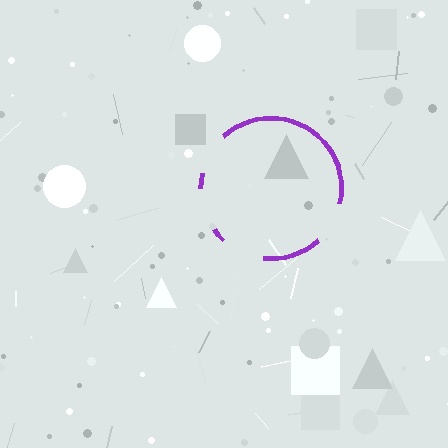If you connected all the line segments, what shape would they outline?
They would outline a circle.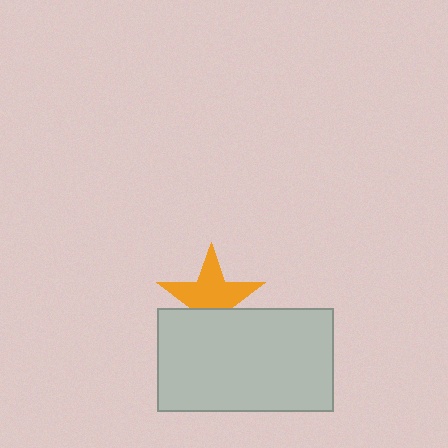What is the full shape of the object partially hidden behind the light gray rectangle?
The partially hidden object is an orange star.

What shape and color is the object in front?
The object in front is a light gray rectangle.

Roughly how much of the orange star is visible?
Most of it is visible (roughly 65%).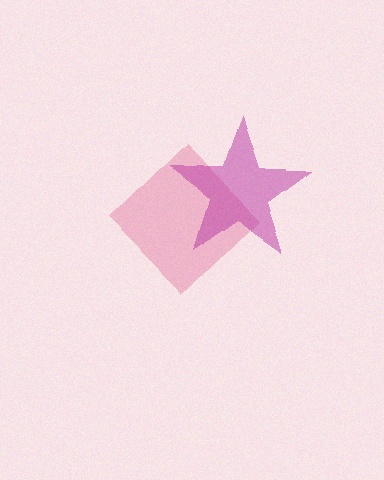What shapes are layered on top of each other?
The layered shapes are: a pink diamond, a magenta star.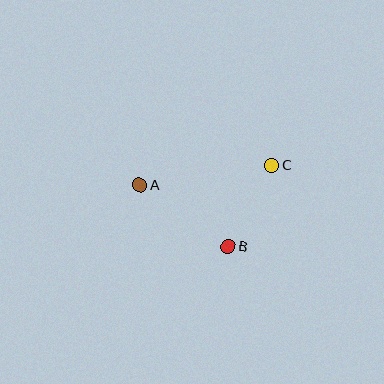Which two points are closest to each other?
Points B and C are closest to each other.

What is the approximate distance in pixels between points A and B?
The distance between A and B is approximately 108 pixels.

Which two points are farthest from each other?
Points A and C are farthest from each other.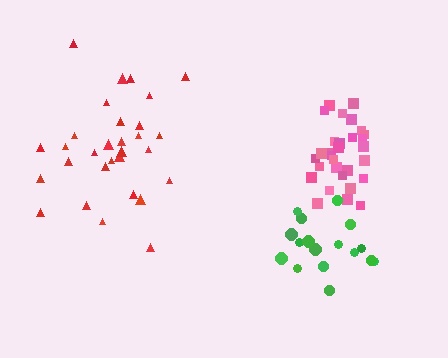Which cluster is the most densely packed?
Pink.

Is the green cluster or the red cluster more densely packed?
Green.